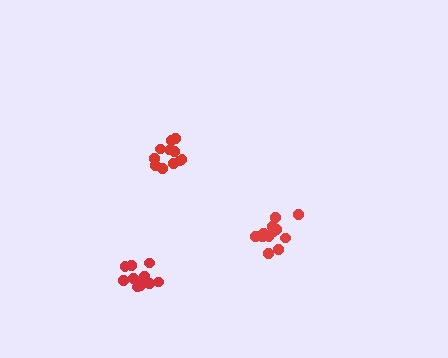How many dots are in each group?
Group 1: 11 dots, Group 2: 11 dots, Group 3: 12 dots (34 total).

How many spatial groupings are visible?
There are 3 spatial groupings.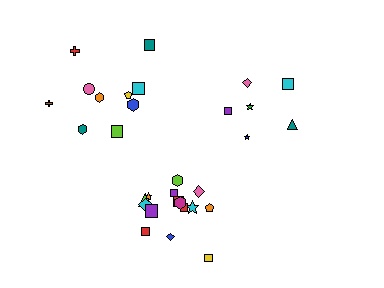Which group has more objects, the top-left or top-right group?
The top-left group.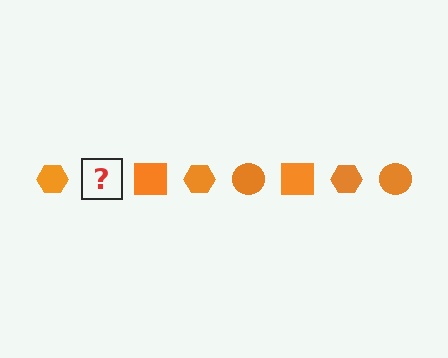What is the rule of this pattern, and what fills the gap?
The rule is that the pattern cycles through hexagon, circle, square shapes in orange. The gap should be filled with an orange circle.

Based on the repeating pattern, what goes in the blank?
The blank should be an orange circle.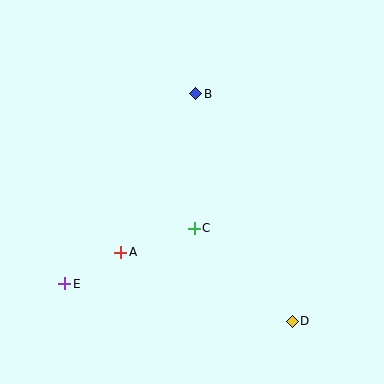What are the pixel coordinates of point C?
Point C is at (194, 228).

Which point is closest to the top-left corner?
Point B is closest to the top-left corner.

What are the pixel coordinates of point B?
Point B is at (196, 94).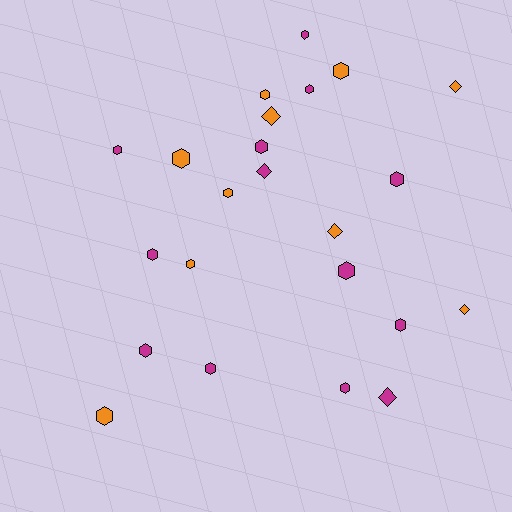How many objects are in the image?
There are 23 objects.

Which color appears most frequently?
Magenta, with 13 objects.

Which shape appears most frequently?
Hexagon, with 17 objects.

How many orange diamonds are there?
There are 4 orange diamonds.